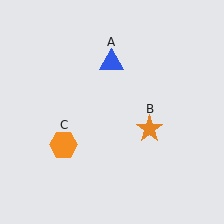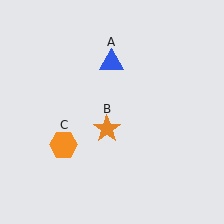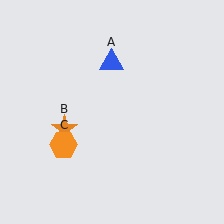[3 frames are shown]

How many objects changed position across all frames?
1 object changed position: orange star (object B).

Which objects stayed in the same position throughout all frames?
Blue triangle (object A) and orange hexagon (object C) remained stationary.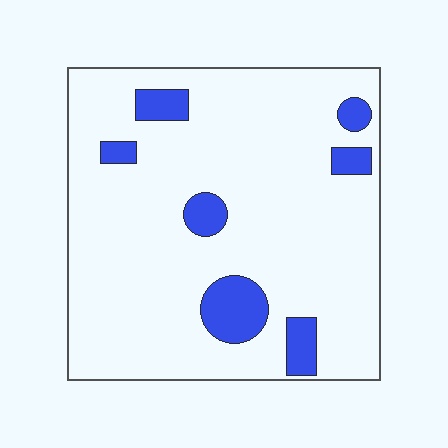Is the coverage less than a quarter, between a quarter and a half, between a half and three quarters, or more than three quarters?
Less than a quarter.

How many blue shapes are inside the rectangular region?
7.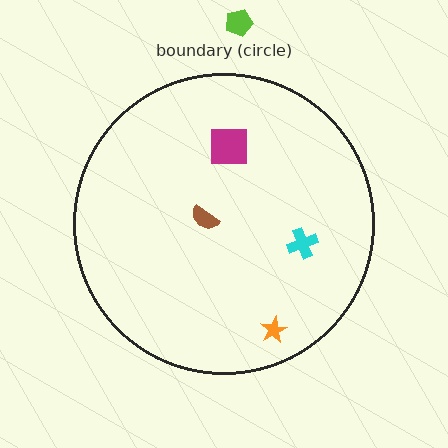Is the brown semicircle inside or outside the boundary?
Inside.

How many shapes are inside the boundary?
4 inside, 1 outside.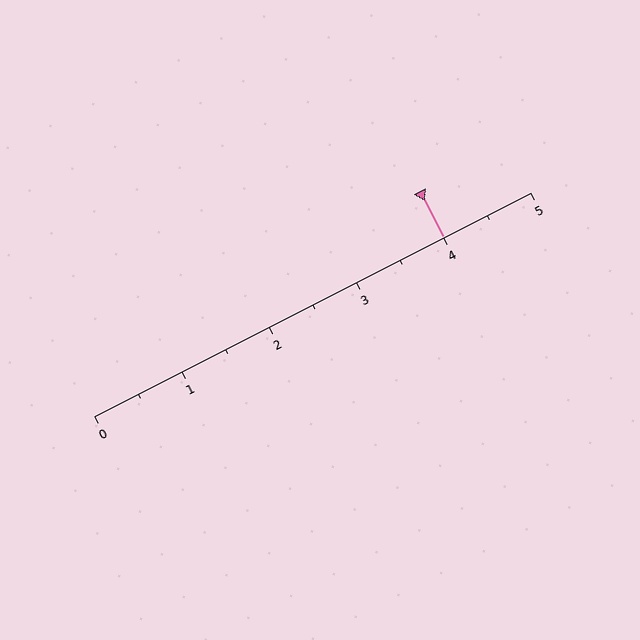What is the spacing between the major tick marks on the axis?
The major ticks are spaced 1 apart.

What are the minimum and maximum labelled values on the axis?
The axis runs from 0 to 5.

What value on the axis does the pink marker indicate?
The marker indicates approximately 4.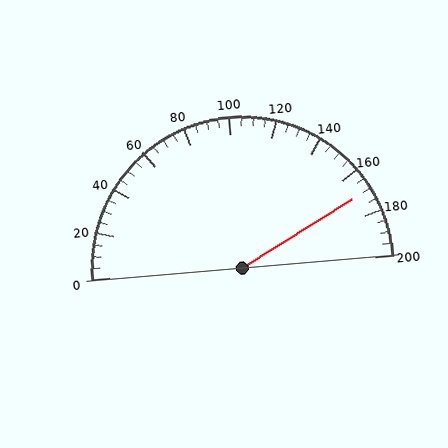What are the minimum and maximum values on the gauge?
The gauge ranges from 0 to 200.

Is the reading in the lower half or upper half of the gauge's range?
The reading is in the upper half of the range (0 to 200).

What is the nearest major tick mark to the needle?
The nearest major tick mark is 160.